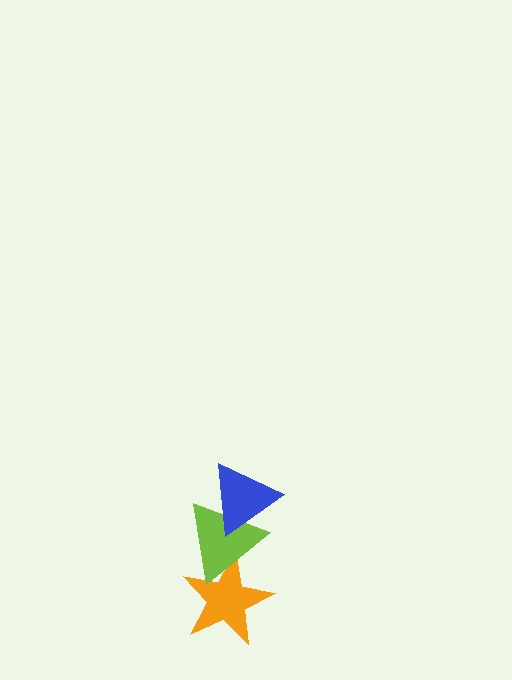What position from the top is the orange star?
The orange star is 3rd from the top.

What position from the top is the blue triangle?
The blue triangle is 1st from the top.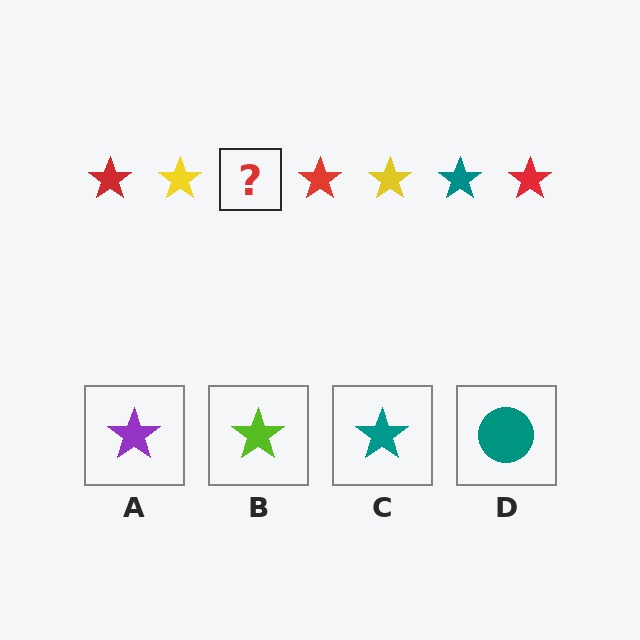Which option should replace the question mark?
Option C.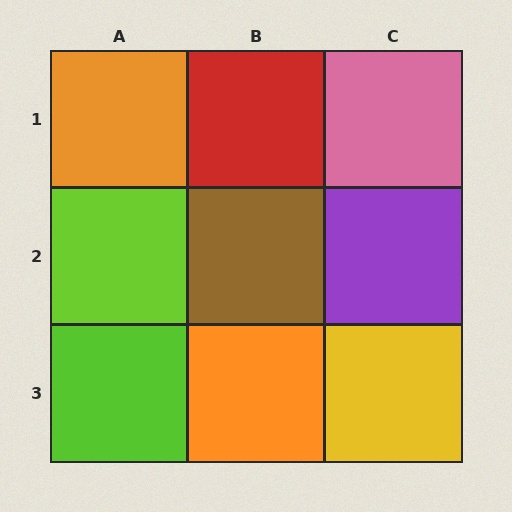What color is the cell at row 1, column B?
Red.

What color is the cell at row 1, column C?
Pink.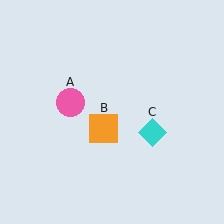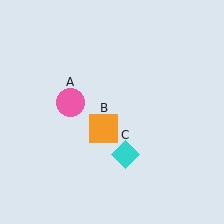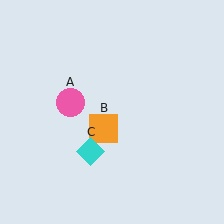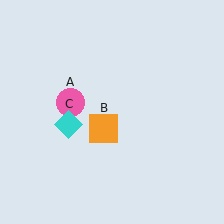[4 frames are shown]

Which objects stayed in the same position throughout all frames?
Pink circle (object A) and orange square (object B) remained stationary.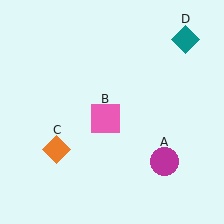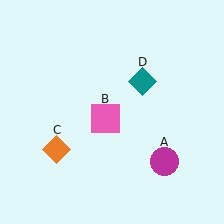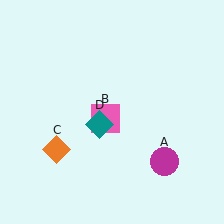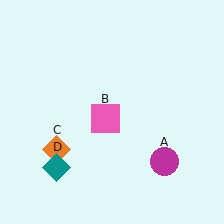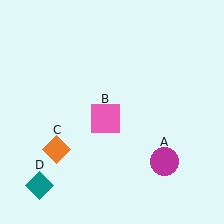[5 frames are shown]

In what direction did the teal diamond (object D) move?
The teal diamond (object D) moved down and to the left.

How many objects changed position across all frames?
1 object changed position: teal diamond (object D).